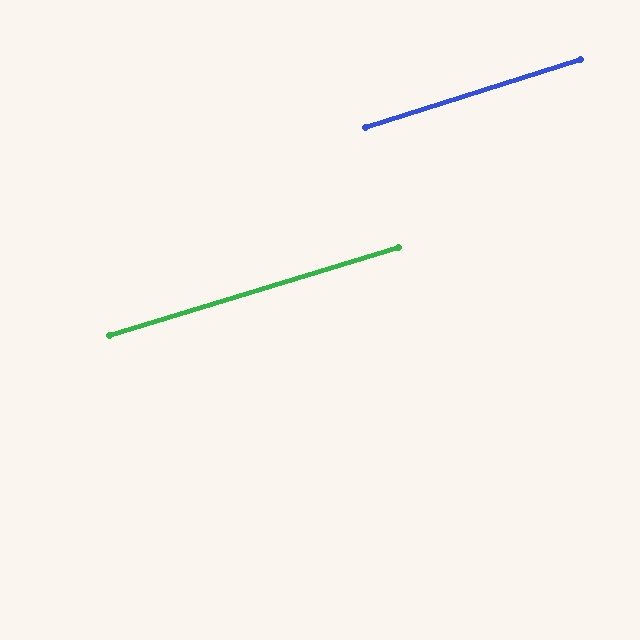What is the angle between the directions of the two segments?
Approximately 1 degree.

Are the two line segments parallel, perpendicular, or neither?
Parallel — their directions differ by only 0.7°.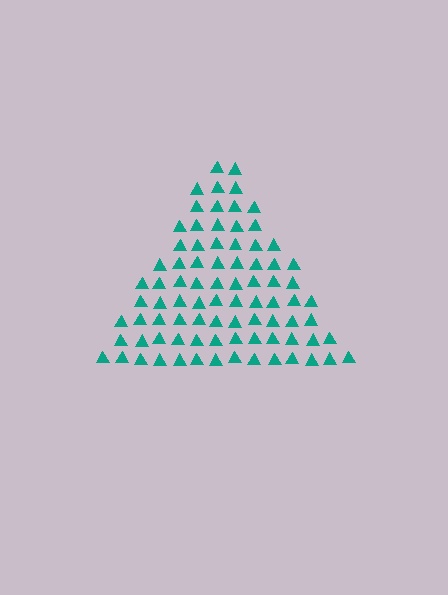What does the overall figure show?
The overall figure shows a triangle.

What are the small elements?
The small elements are triangles.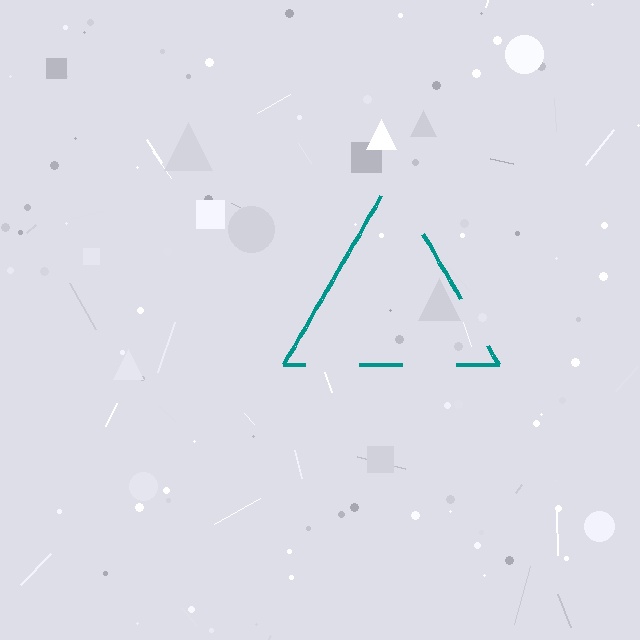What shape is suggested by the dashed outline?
The dashed outline suggests a triangle.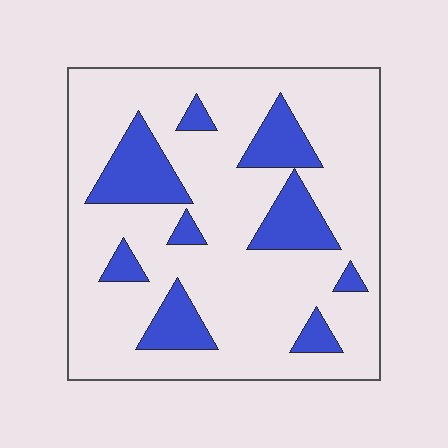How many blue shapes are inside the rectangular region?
9.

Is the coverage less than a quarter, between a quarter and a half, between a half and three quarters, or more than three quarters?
Less than a quarter.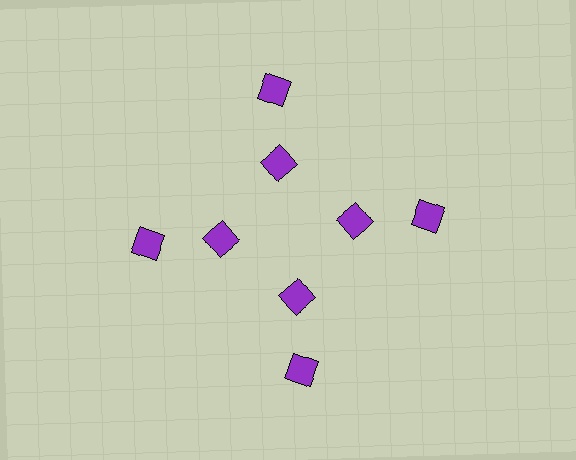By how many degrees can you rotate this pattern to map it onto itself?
The pattern maps onto itself every 90 degrees of rotation.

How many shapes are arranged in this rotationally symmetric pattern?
There are 8 shapes, arranged in 4 groups of 2.